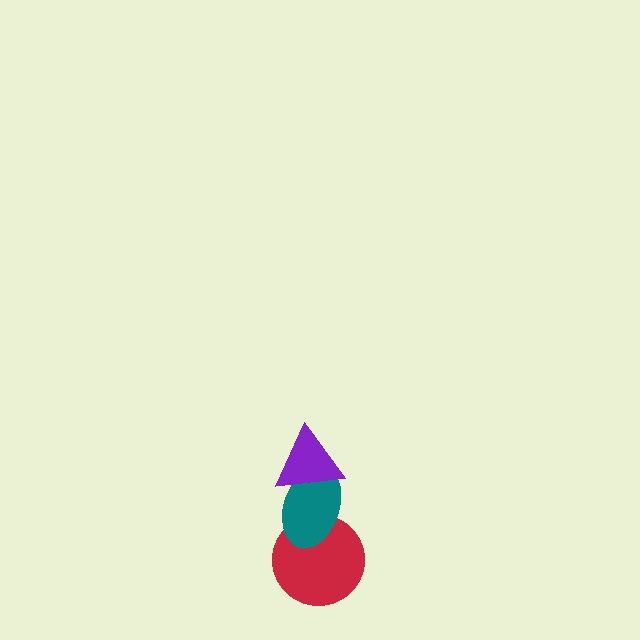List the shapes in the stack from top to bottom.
From top to bottom: the purple triangle, the teal ellipse, the red circle.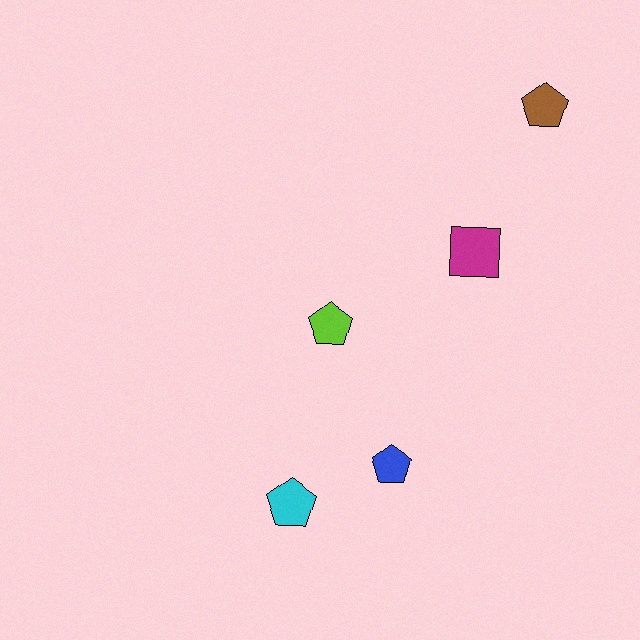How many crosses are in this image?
There are no crosses.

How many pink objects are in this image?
There are no pink objects.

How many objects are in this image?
There are 5 objects.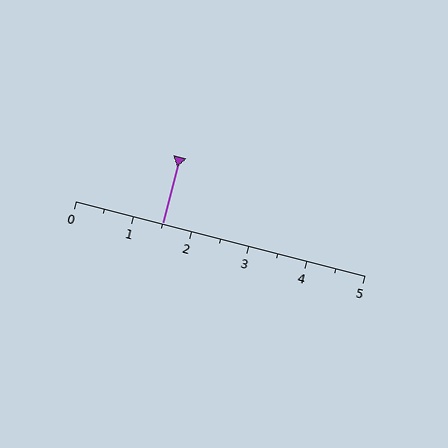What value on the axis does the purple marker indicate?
The marker indicates approximately 1.5.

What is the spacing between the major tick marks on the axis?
The major ticks are spaced 1 apart.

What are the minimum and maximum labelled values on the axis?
The axis runs from 0 to 5.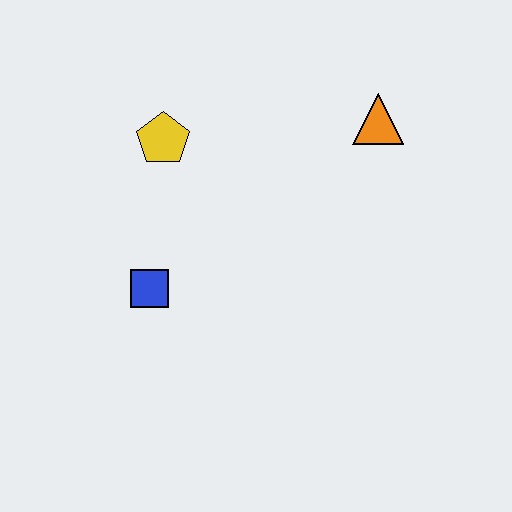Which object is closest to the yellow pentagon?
The blue square is closest to the yellow pentagon.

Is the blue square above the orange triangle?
No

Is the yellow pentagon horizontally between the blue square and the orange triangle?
Yes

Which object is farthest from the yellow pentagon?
The orange triangle is farthest from the yellow pentagon.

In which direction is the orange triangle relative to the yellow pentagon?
The orange triangle is to the right of the yellow pentagon.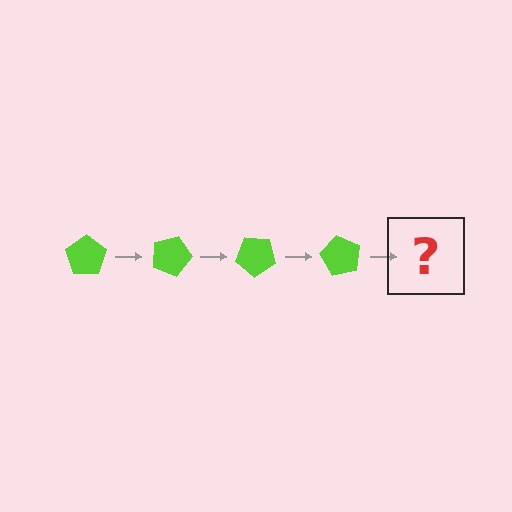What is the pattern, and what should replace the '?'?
The pattern is that the pentagon rotates 20 degrees each step. The '?' should be a lime pentagon rotated 80 degrees.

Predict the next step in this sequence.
The next step is a lime pentagon rotated 80 degrees.